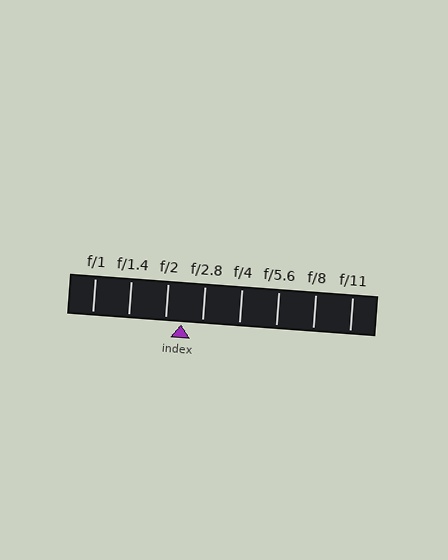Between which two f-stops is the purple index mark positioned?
The index mark is between f/2 and f/2.8.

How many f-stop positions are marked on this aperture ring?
There are 8 f-stop positions marked.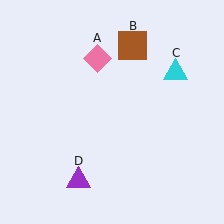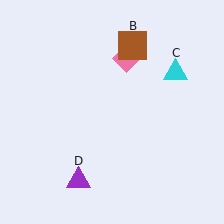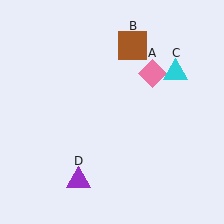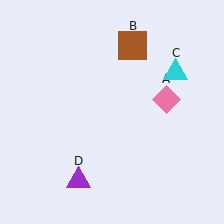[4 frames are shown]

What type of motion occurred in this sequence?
The pink diamond (object A) rotated clockwise around the center of the scene.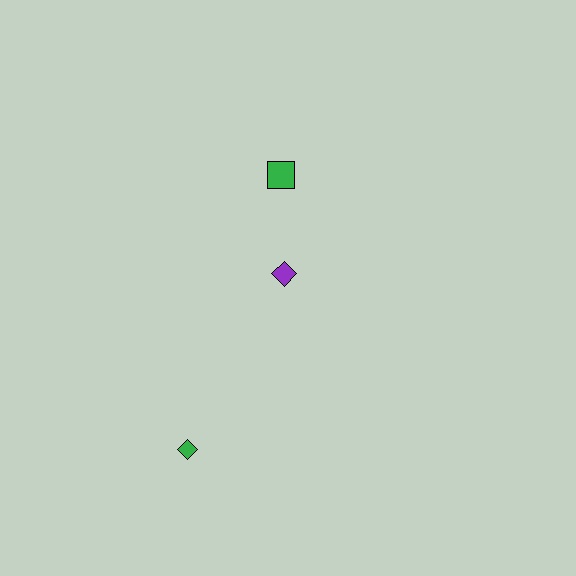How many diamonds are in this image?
There are 2 diamonds.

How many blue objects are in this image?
There are no blue objects.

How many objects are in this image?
There are 3 objects.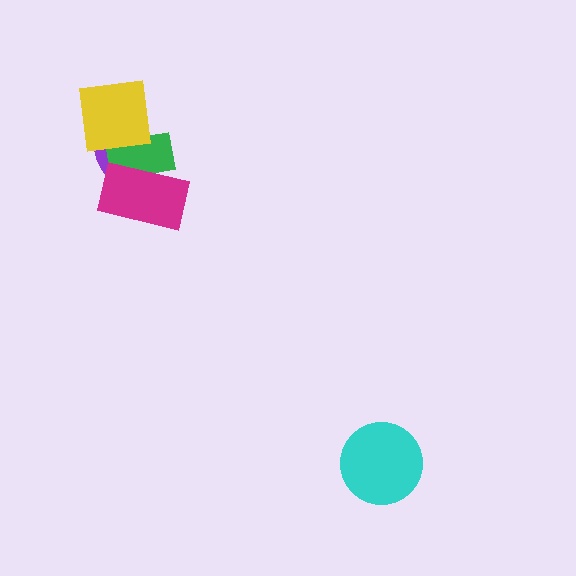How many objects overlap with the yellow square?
2 objects overlap with the yellow square.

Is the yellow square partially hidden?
No, no other shape covers it.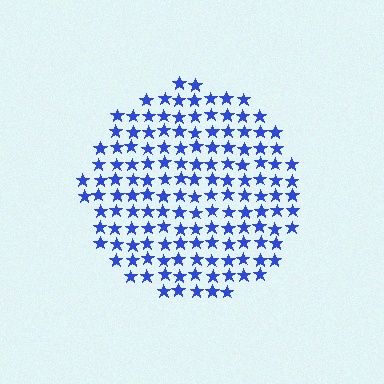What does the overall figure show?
The overall figure shows a circle.